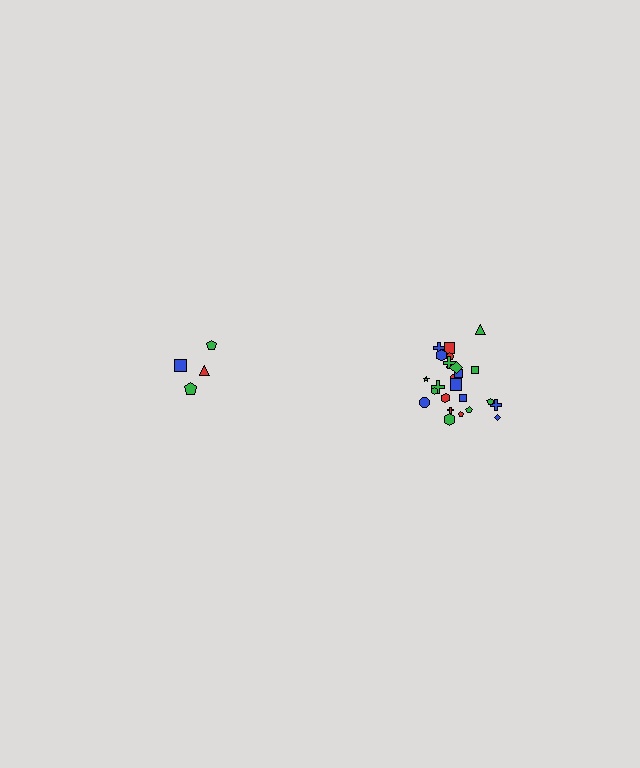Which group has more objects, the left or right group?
The right group.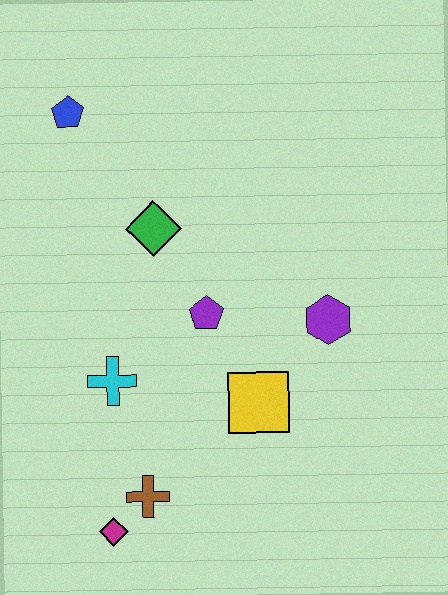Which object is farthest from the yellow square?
The blue pentagon is farthest from the yellow square.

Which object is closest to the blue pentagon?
The green diamond is closest to the blue pentagon.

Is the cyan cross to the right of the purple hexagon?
No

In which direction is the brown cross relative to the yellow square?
The brown cross is to the left of the yellow square.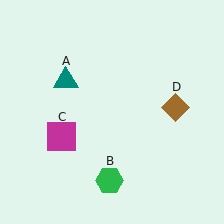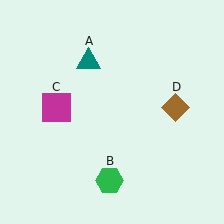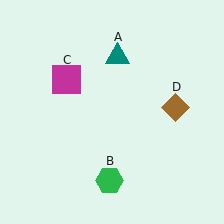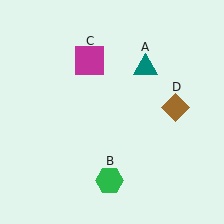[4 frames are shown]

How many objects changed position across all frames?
2 objects changed position: teal triangle (object A), magenta square (object C).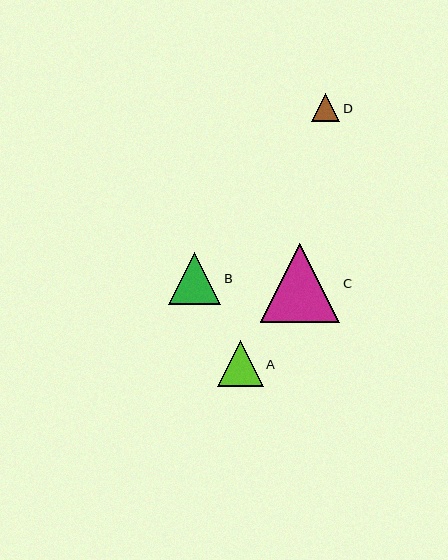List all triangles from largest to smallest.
From largest to smallest: C, B, A, D.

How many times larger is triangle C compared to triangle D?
Triangle C is approximately 2.8 times the size of triangle D.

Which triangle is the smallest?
Triangle D is the smallest with a size of approximately 28 pixels.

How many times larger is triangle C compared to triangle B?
Triangle C is approximately 1.5 times the size of triangle B.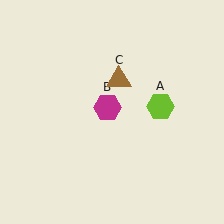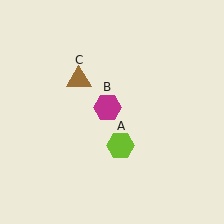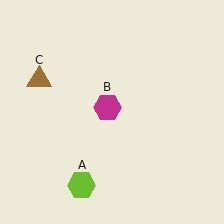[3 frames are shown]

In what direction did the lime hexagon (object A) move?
The lime hexagon (object A) moved down and to the left.